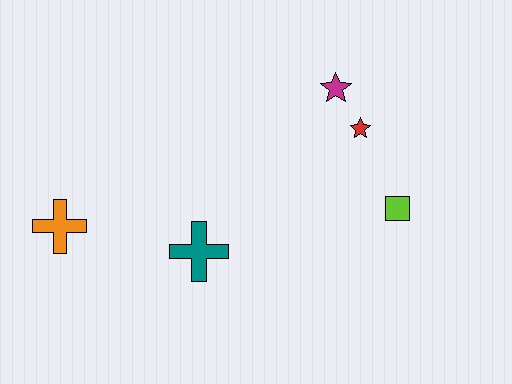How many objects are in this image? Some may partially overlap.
There are 5 objects.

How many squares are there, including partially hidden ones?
There is 1 square.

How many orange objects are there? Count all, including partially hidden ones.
There is 1 orange object.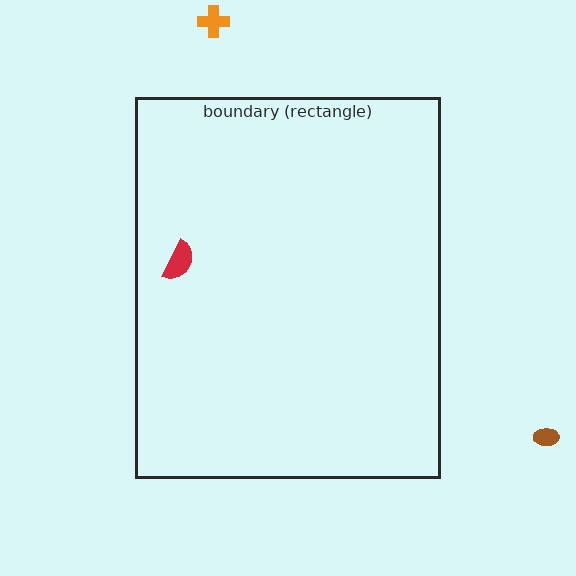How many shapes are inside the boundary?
1 inside, 2 outside.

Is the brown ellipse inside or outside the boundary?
Outside.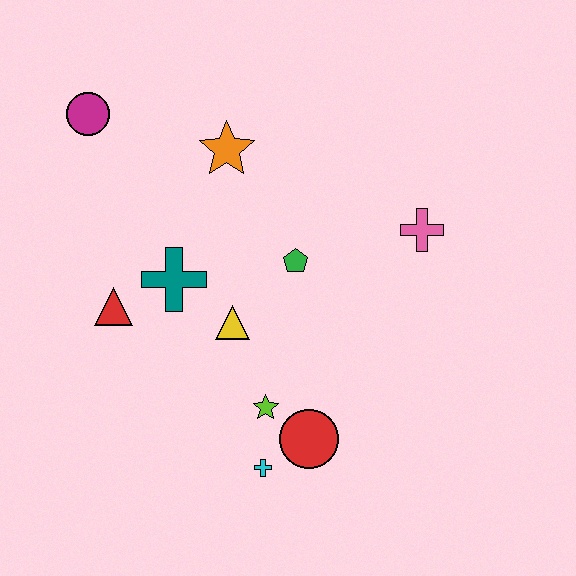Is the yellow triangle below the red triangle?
Yes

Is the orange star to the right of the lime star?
No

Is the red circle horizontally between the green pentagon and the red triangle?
No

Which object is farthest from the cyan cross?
The magenta circle is farthest from the cyan cross.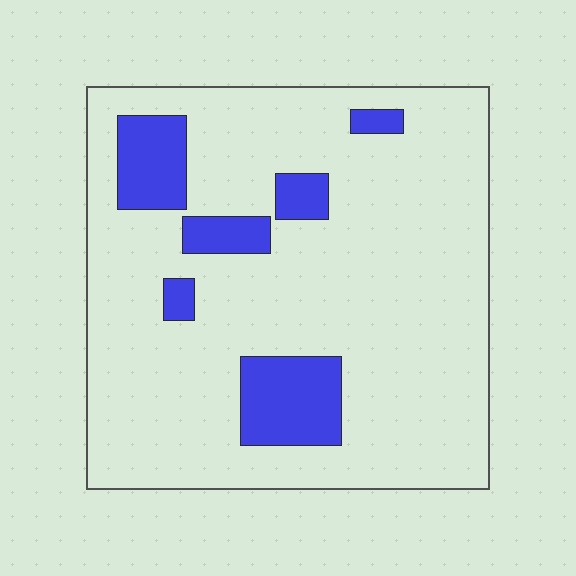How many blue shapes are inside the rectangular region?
6.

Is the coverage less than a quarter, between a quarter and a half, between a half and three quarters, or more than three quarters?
Less than a quarter.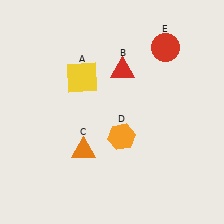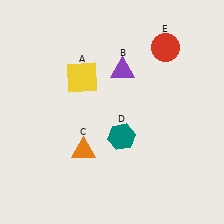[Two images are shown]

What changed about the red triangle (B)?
In Image 1, B is red. In Image 2, it changed to purple.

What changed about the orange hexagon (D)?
In Image 1, D is orange. In Image 2, it changed to teal.